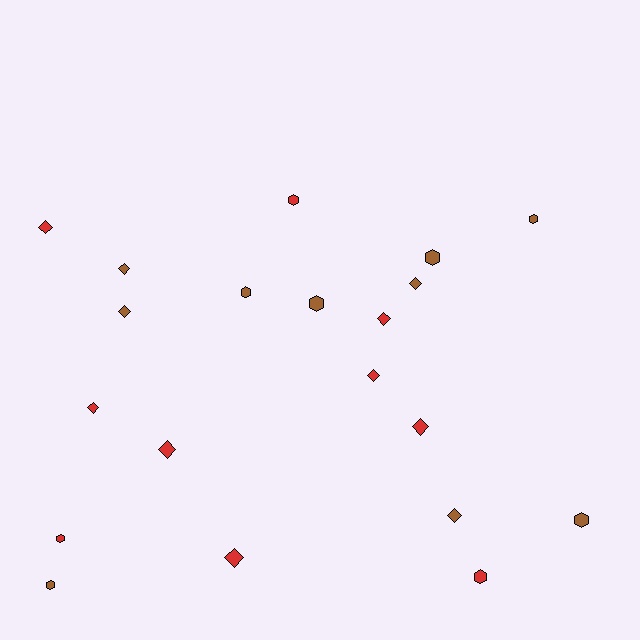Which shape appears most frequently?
Diamond, with 11 objects.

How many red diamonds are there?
There are 7 red diamonds.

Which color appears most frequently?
Brown, with 10 objects.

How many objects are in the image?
There are 20 objects.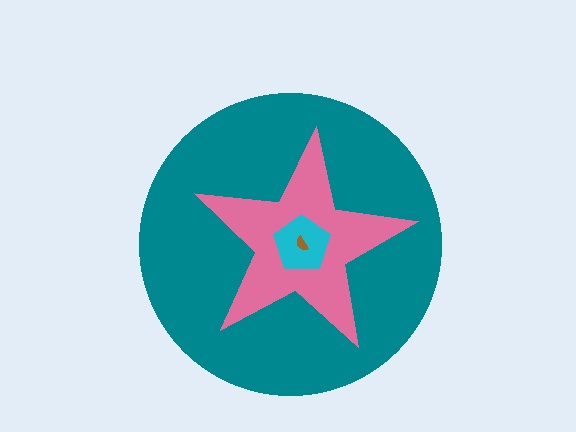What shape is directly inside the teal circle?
The pink star.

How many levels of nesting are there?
4.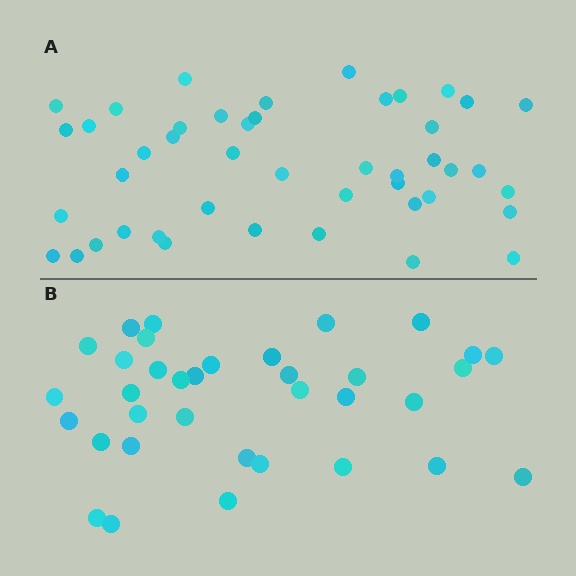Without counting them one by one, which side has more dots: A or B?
Region A (the top region) has more dots.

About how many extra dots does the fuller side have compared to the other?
Region A has roughly 10 or so more dots than region B.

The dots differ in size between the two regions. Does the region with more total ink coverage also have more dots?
No. Region B has more total ink coverage because its dots are larger, but region A actually contains more individual dots. Total area can be misleading — the number of items is what matters here.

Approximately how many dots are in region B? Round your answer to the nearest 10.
About 40 dots. (The exact count is 35, which rounds to 40.)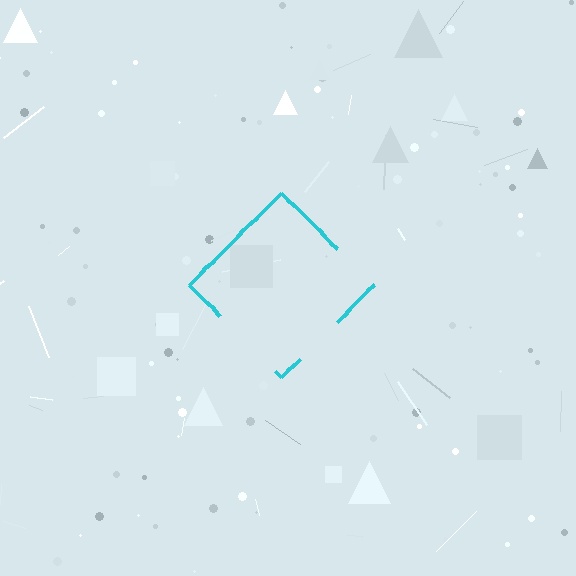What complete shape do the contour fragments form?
The contour fragments form a diamond.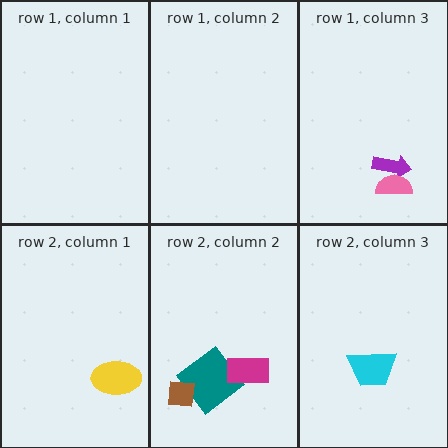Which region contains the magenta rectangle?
The row 2, column 2 region.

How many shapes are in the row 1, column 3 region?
2.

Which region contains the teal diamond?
The row 2, column 2 region.